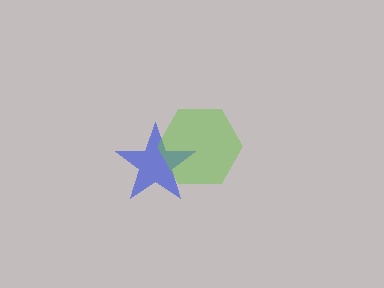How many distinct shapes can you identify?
There are 2 distinct shapes: a blue star, a lime hexagon.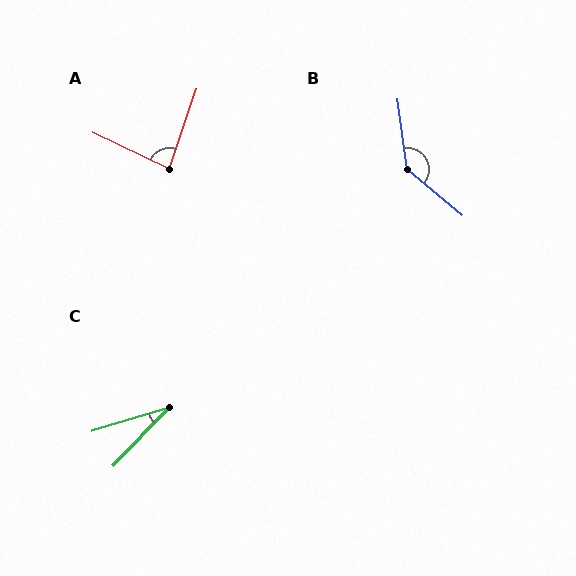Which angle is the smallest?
C, at approximately 30 degrees.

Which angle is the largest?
B, at approximately 138 degrees.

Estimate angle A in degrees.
Approximately 83 degrees.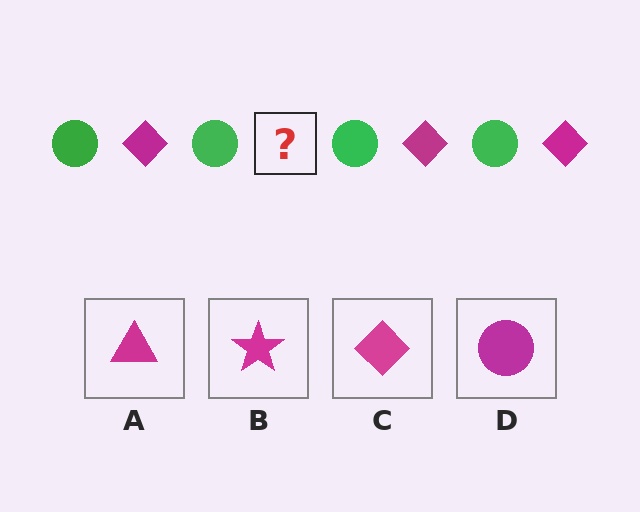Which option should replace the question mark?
Option C.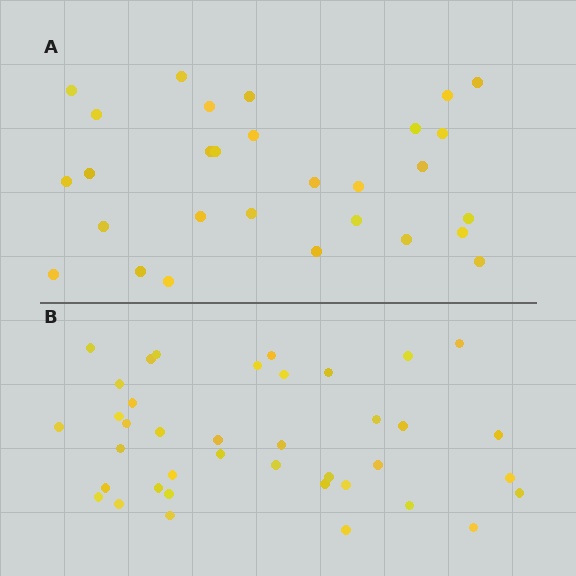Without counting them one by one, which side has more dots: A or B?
Region B (the bottom region) has more dots.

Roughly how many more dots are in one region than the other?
Region B has roughly 10 or so more dots than region A.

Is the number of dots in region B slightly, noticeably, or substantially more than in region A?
Region B has noticeably more, but not dramatically so. The ratio is roughly 1.3 to 1.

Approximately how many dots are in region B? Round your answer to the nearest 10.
About 40 dots. (The exact count is 39, which rounds to 40.)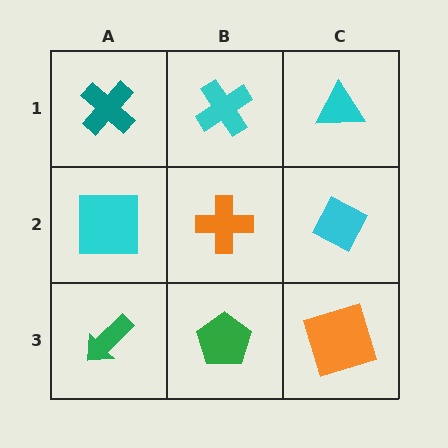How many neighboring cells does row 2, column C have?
3.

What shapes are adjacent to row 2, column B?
A cyan cross (row 1, column B), a green pentagon (row 3, column B), a cyan square (row 2, column A), a cyan diamond (row 2, column C).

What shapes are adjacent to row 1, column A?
A cyan square (row 2, column A), a cyan cross (row 1, column B).